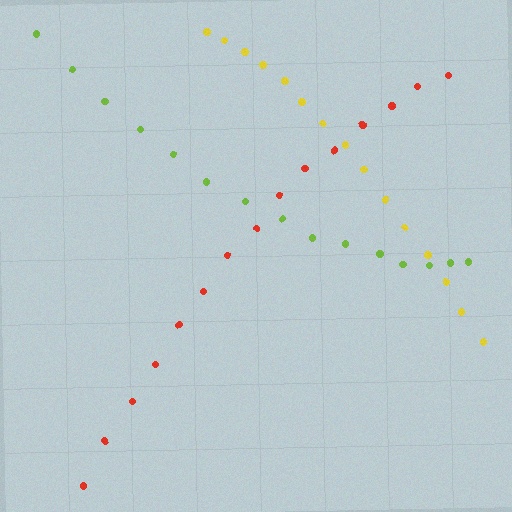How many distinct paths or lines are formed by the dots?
There are 3 distinct paths.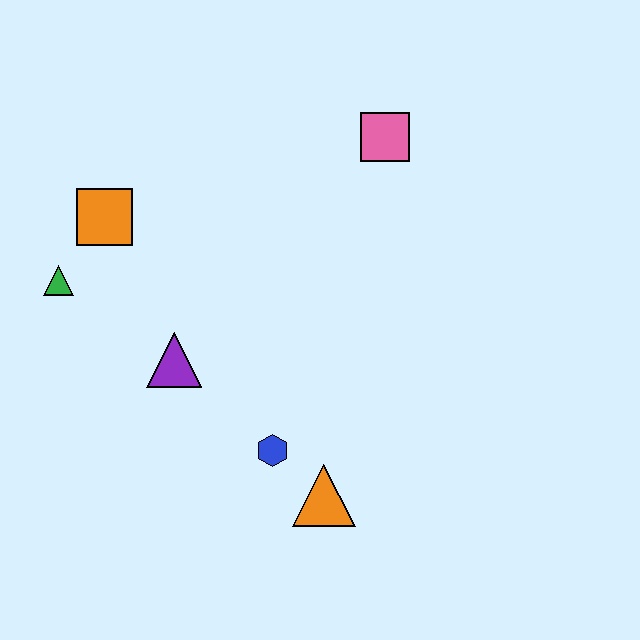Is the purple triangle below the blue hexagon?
No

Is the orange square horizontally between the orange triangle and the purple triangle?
No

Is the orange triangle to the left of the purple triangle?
No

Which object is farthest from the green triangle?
The pink square is farthest from the green triangle.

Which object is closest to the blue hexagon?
The orange triangle is closest to the blue hexagon.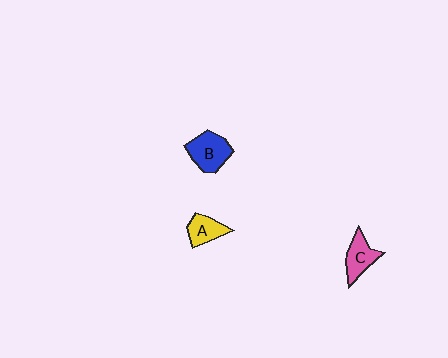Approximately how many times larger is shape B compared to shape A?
Approximately 1.5 times.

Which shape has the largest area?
Shape B (blue).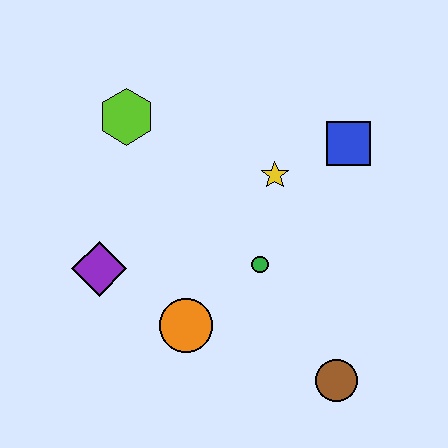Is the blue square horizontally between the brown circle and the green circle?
No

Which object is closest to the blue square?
The yellow star is closest to the blue square.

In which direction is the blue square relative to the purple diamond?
The blue square is to the right of the purple diamond.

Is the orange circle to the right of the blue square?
No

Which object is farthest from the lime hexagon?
The brown circle is farthest from the lime hexagon.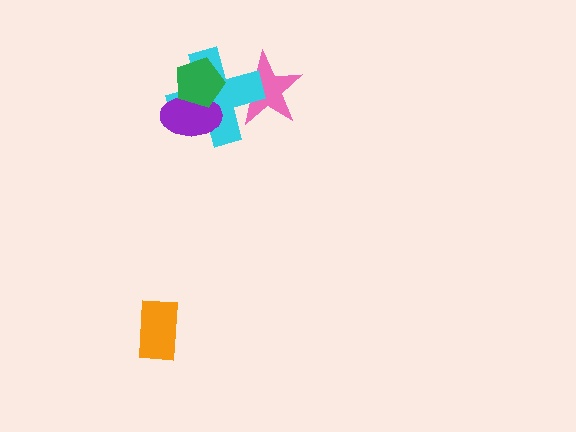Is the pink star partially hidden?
Yes, it is partially covered by another shape.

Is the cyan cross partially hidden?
Yes, it is partially covered by another shape.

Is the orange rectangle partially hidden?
No, no other shape covers it.